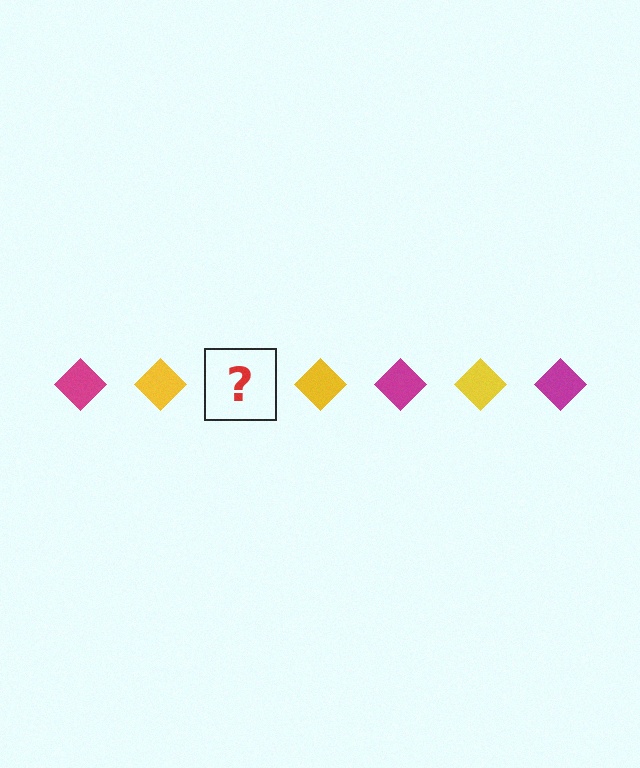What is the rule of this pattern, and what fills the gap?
The rule is that the pattern cycles through magenta, yellow diamonds. The gap should be filled with a magenta diamond.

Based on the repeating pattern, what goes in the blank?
The blank should be a magenta diamond.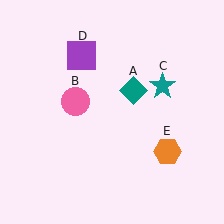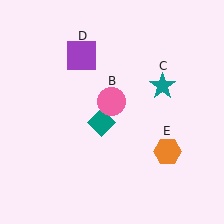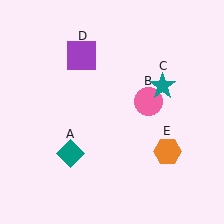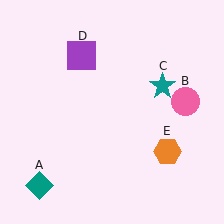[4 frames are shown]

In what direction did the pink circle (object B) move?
The pink circle (object B) moved right.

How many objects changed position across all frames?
2 objects changed position: teal diamond (object A), pink circle (object B).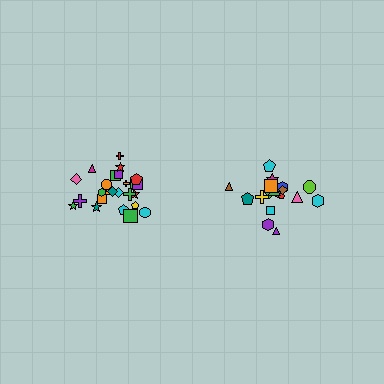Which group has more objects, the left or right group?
The left group.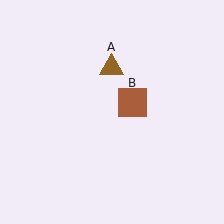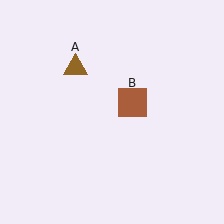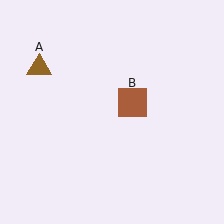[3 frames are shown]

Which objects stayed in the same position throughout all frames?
Brown square (object B) remained stationary.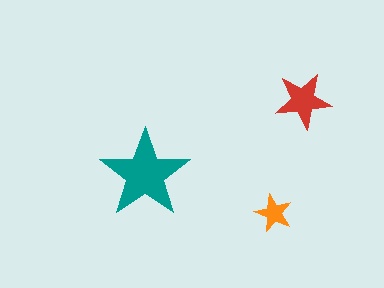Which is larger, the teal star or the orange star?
The teal one.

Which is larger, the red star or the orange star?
The red one.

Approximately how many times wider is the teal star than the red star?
About 1.5 times wider.